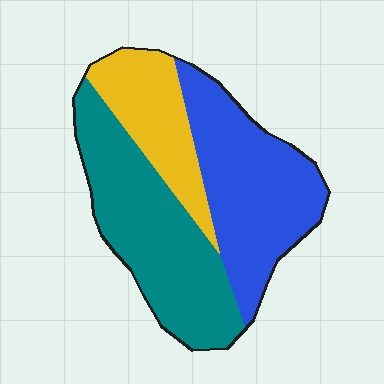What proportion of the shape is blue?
Blue covers about 40% of the shape.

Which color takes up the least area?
Yellow, at roughly 20%.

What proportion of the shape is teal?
Teal covers 41% of the shape.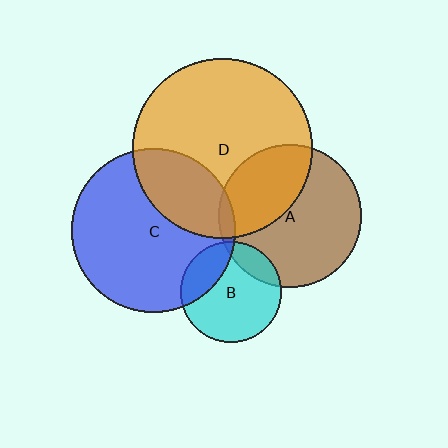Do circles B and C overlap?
Yes.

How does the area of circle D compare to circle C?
Approximately 1.2 times.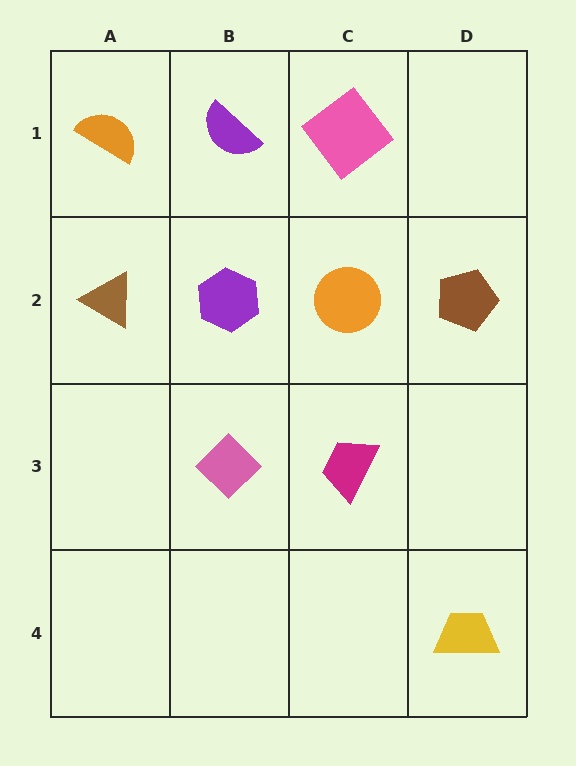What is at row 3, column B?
A pink diamond.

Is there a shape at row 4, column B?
No, that cell is empty.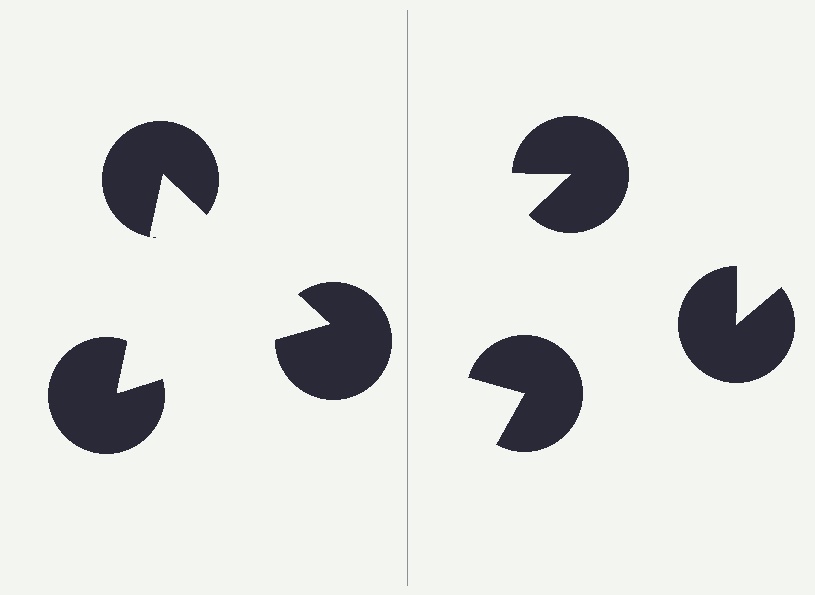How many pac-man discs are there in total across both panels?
6 — 3 on each side.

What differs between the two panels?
The pac-man discs are positioned identically on both sides; only the wedge orientations differ. On the left they align to a triangle; on the right they are misaligned.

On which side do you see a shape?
An illusory triangle appears on the left side. On the right side the wedge cuts are rotated, so no coherent shape forms.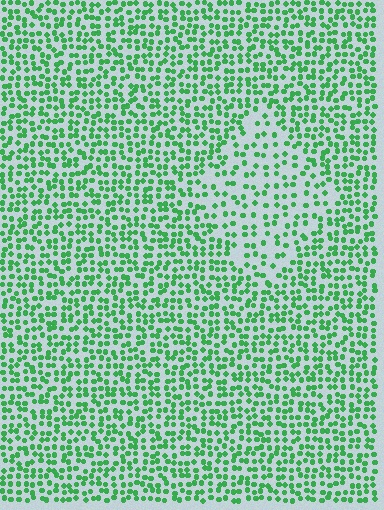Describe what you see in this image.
The image contains small green elements arranged at two different densities. A diamond-shaped region is visible where the elements are less densely packed than the surrounding area.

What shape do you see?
I see a diamond.